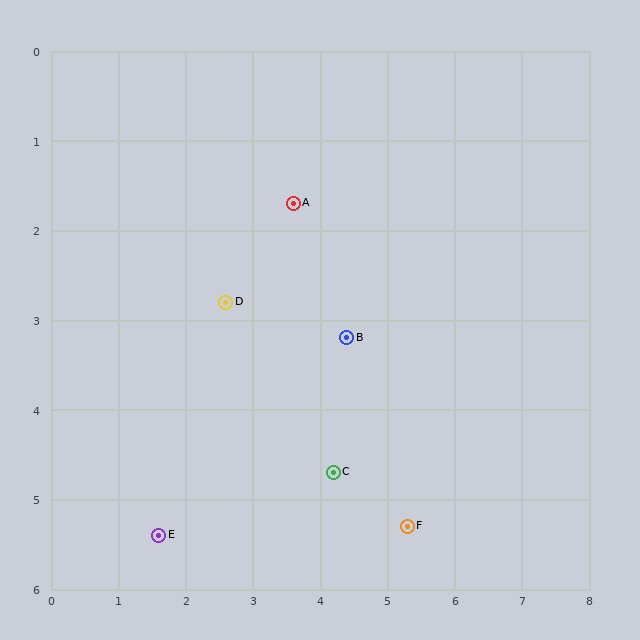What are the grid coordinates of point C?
Point C is at approximately (4.2, 4.7).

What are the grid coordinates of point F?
Point F is at approximately (5.3, 5.3).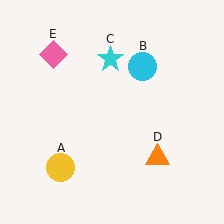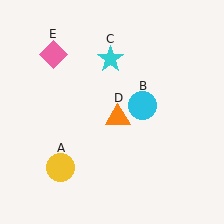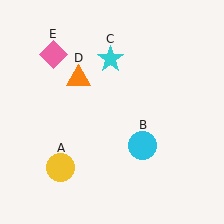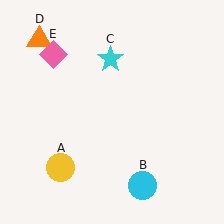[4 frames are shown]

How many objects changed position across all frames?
2 objects changed position: cyan circle (object B), orange triangle (object D).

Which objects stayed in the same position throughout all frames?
Yellow circle (object A) and cyan star (object C) and pink diamond (object E) remained stationary.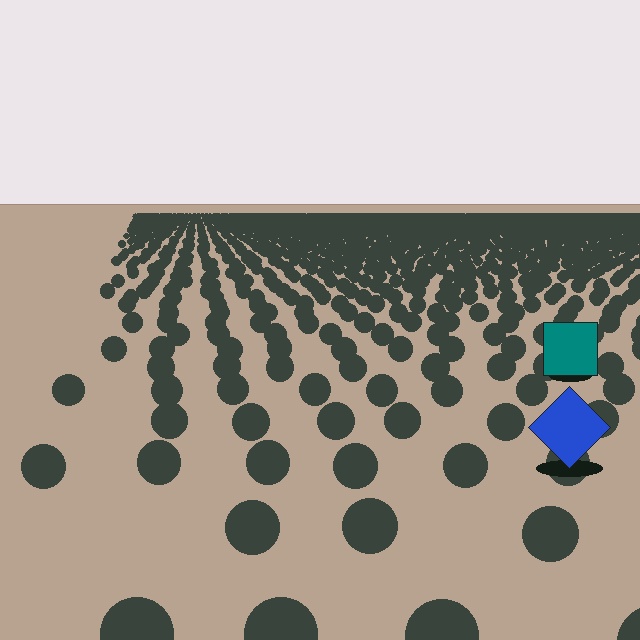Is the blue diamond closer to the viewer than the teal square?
Yes. The blue diamond is closer — you can tell from the texture gradient: the ground texture is coarser near it.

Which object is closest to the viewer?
The blue diamond is closest. The texture marks near it are larger and more spread out.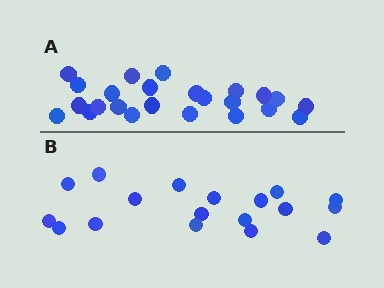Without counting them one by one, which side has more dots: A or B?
Region A (the top region) has more dots.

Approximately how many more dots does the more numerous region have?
Region A has about 6 more dots than region B.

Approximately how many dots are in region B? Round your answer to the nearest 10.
About 20 dots. (The exact count is 18, which rounds to 20.)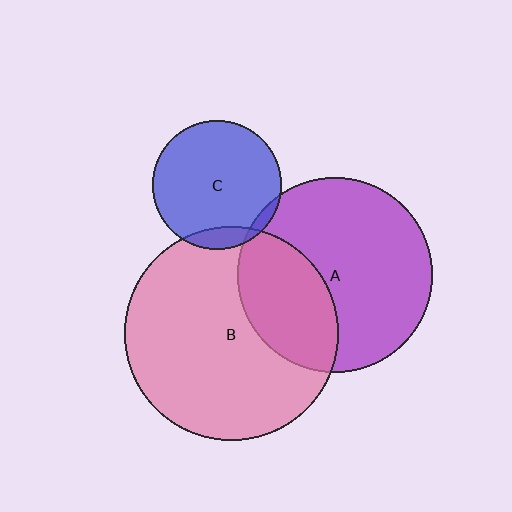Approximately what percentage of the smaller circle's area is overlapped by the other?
Approximately 35%.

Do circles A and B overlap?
Yes.